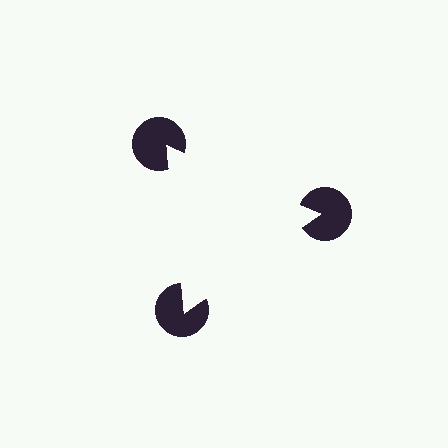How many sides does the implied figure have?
3 sides.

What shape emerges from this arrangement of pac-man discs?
An illusory triangle — its edges are inferred from the aligned wedge cuts in the pac-man discs, not physically drawn.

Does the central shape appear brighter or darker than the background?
It typically appears slightly brighter than the background, even though no actual brightness change is drawn.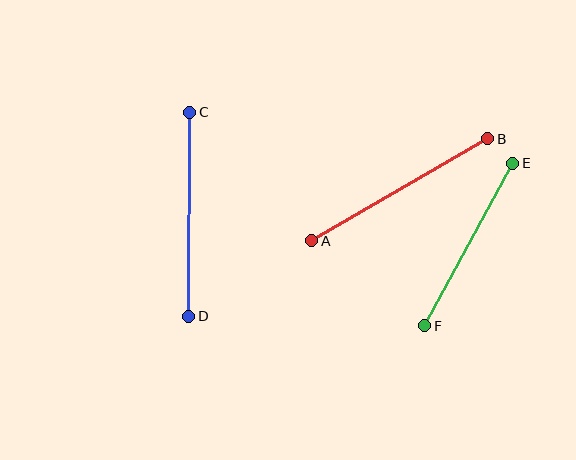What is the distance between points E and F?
The distance is approximately 185 pixels.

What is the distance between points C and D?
The distance is approximately 204 pixels.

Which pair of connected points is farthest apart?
Points C and D are farthest apart.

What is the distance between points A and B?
The distance is approximately 203 pixels.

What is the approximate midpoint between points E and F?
The midpoint is at approximately (469, 245) pixels.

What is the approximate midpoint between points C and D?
The midpoint is at approximately (189, 214) pixels.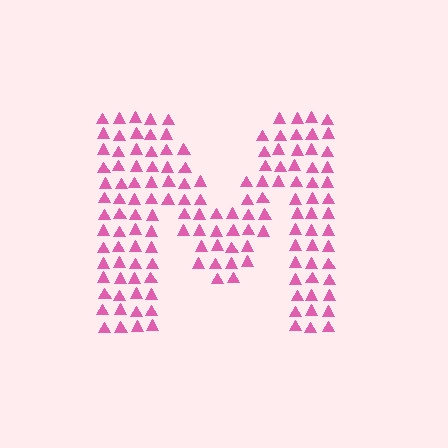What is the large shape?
The large shape is the letter M.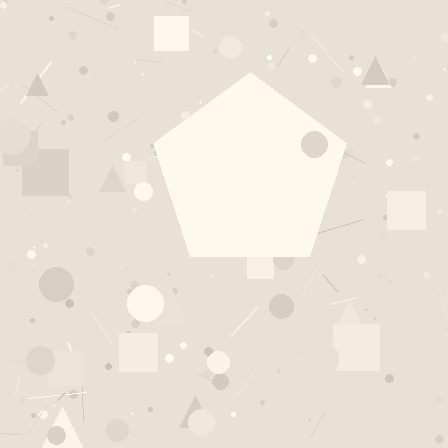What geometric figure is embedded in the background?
A pentagon is embedded in the background.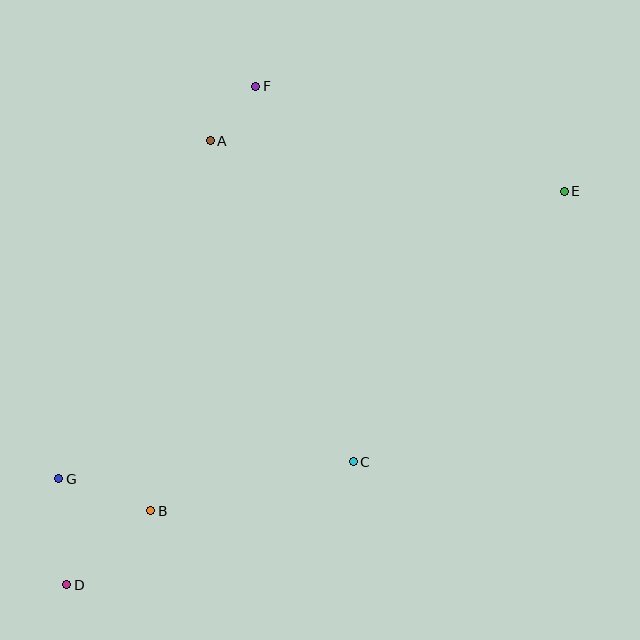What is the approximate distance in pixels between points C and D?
The distance between C and D is approximately 312 pixels.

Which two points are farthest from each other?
Points D and E are farthest from each other.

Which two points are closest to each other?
Points A and F are closest to each other.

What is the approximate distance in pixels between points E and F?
The distance between E and F is approximately 326 pixels.